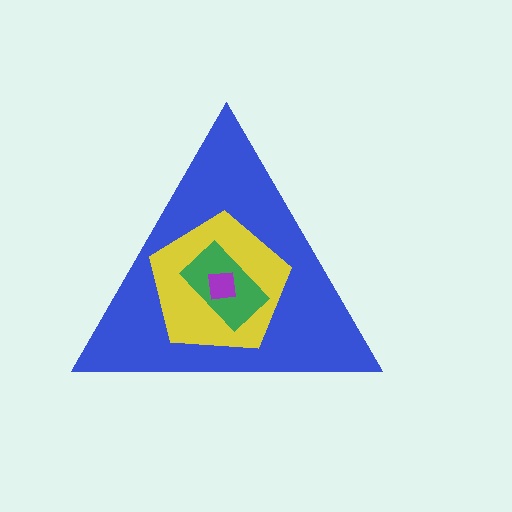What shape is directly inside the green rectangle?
The purple square.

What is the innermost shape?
The purple square.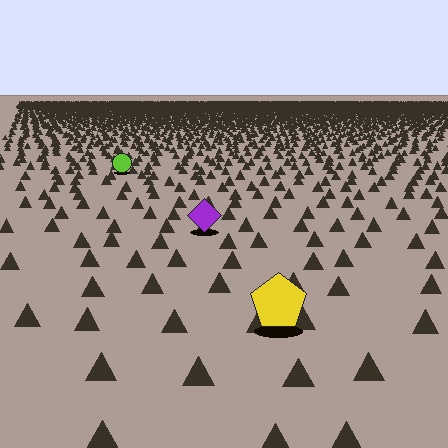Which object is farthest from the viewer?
The lime circle is farthest from the viewer. It appears smaller and the ground texture around it is denser.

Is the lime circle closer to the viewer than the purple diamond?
No. The purple diamond is closer — you can tell from the texture gradient: the ground texture is coarser near it.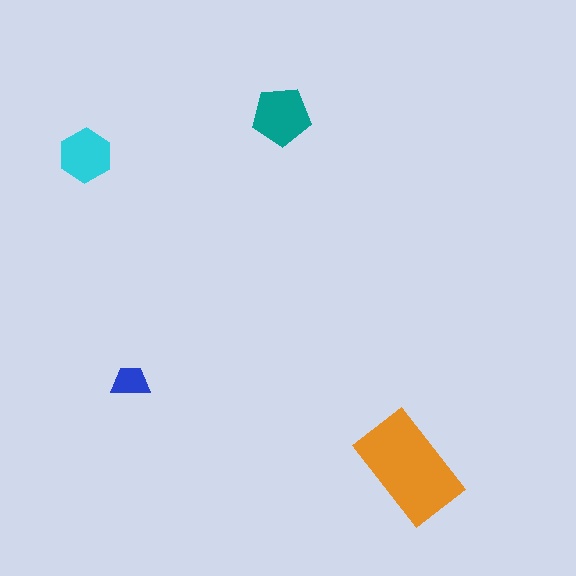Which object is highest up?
The teal pentagon is topmost.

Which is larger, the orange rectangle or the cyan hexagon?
The orange rectangle.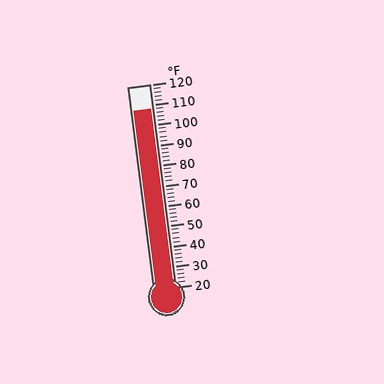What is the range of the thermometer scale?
The thermometer scale ranges from 20°F to 120°F.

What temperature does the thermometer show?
The thermometer shows approximately 108°F.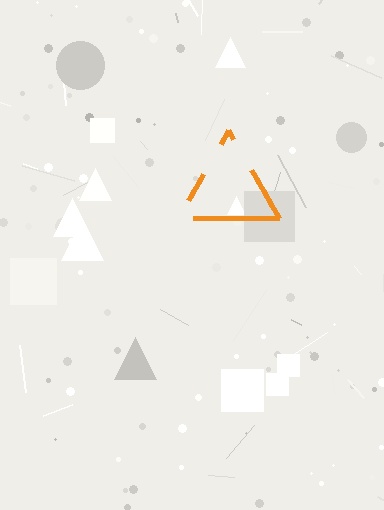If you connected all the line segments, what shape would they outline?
They would outline a triangle.